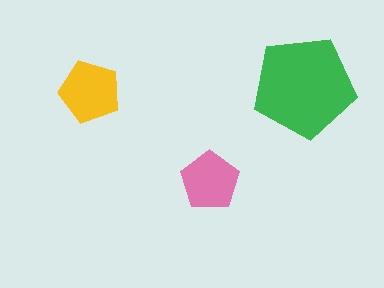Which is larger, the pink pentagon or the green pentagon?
The green one.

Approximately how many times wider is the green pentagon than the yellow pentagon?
About 1.5 times wider.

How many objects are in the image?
There are 3 objects in the image.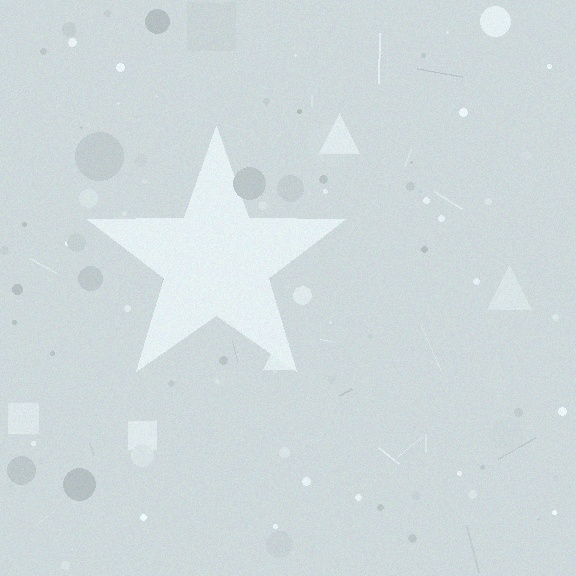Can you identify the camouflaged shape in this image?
The camouflaged shape is a star.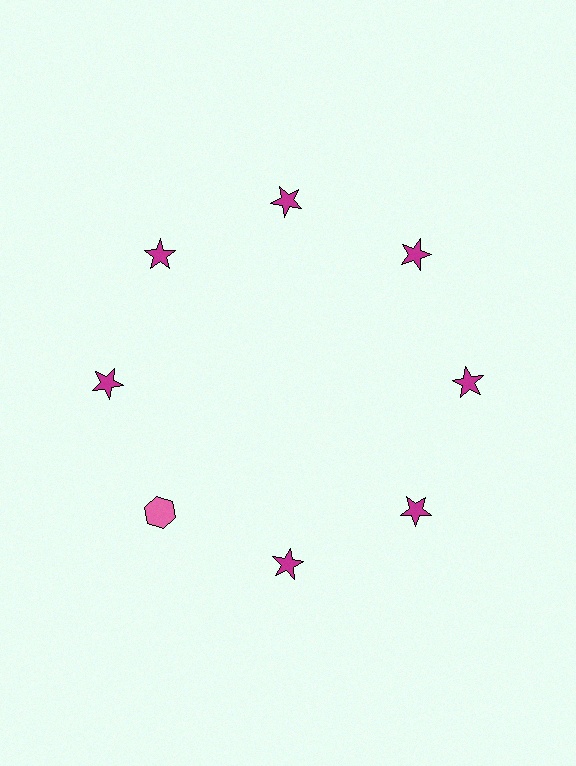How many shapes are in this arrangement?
There are 8 shapes arranged in a ring pattern.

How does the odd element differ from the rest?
It differs in both color (pink instead of magenta) and shape (hexagon instead of star).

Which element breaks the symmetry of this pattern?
The pink hexagon at roughly the 8 o'clock position breaks the symmetry. All other shapes are magenta stars.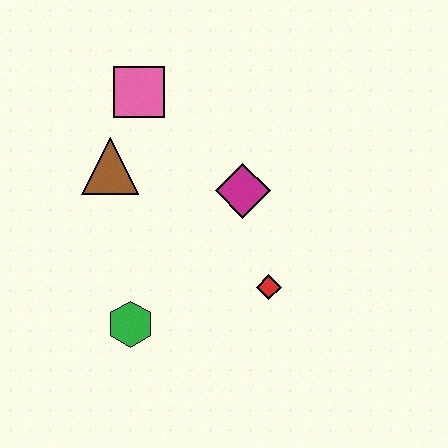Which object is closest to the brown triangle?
The pink square is closest to the brown triangle.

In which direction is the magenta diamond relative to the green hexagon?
The magenta diamond is above the green hexagon.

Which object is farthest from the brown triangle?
The red diamond is farthest from the brown triangle.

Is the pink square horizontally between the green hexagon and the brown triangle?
No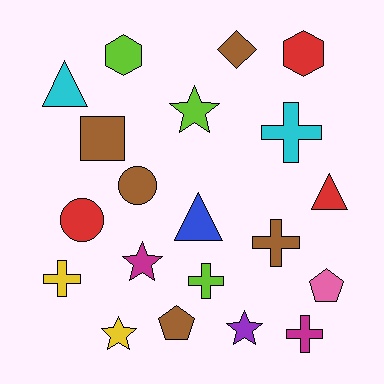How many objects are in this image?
There are 20 objects.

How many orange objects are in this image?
There are no orange objects.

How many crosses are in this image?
There are 5 crosses.